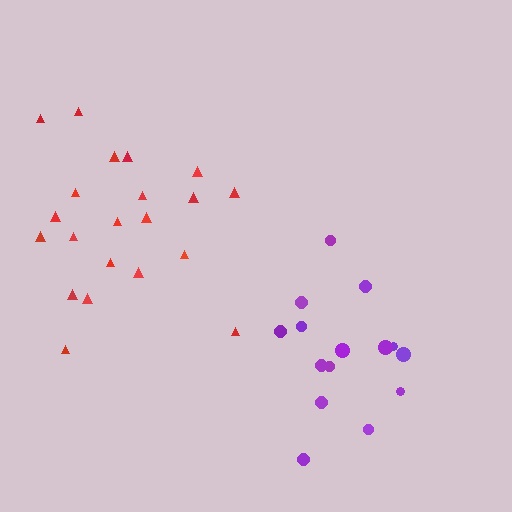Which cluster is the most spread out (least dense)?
Red.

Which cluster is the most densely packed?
Purple.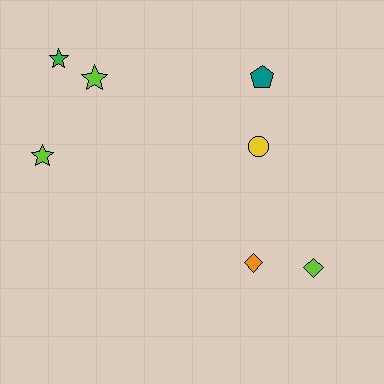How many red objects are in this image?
There are no red objects.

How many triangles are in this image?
There are no triangles.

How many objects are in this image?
There are 7 objects.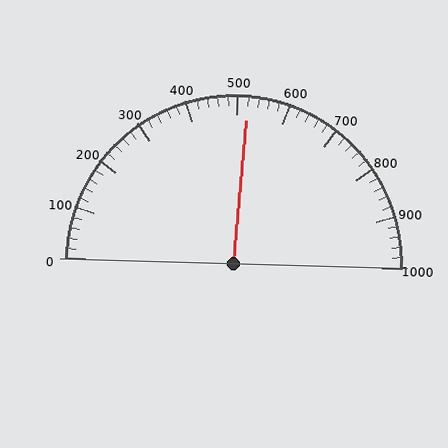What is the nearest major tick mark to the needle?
The nearest major tick mark is 500.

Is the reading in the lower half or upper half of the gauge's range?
The reading is in the upper half of the range (0 to 1000).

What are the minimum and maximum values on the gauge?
The gauge ranges from 0 to 1000.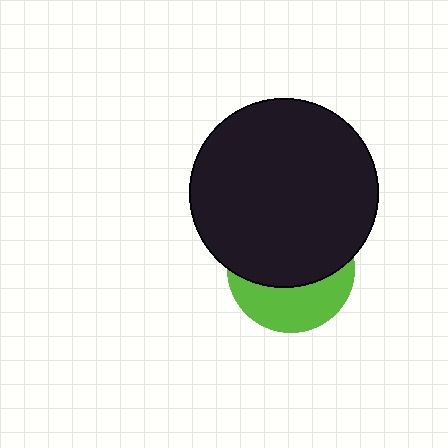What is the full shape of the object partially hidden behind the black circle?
The partially hidden object is a lime circle.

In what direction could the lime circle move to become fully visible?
The lime circle could move down. That would shift it out from behind the black circle entirely.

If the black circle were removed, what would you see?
You would see the complete lime circle.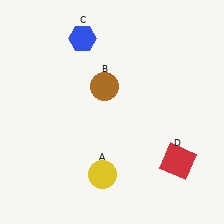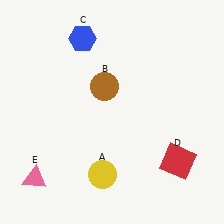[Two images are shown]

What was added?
A pink triangle (E) was added in Image 2.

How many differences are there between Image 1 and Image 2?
There is 1 difference between the two images.